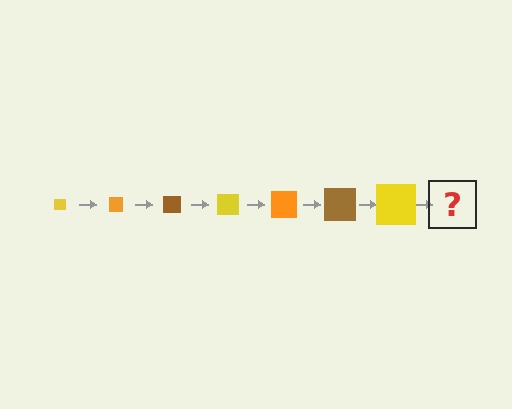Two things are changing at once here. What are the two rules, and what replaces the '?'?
The two rules are that the square grows larger each step and the color cycles through yellow, orange, and brown. The '?' should be an orange square, larger than the previous one.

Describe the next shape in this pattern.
It should be an orange square, larger than the previous one.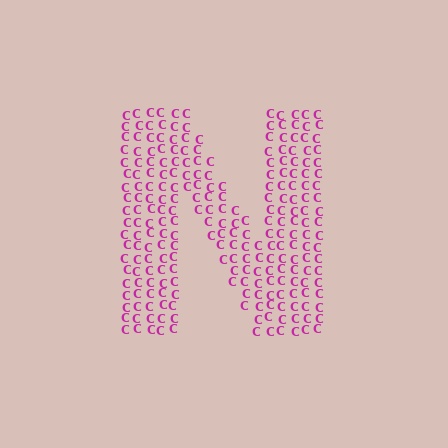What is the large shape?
The large shape is the letter N.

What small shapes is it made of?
It is made of small letter C's.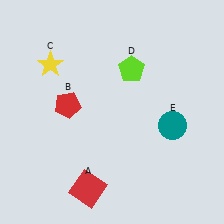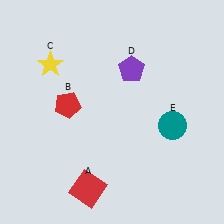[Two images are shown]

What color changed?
The pentagon (D) changed from lime in Image 1 to purple in Image 2.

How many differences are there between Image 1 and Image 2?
There is 1 difference between the two images.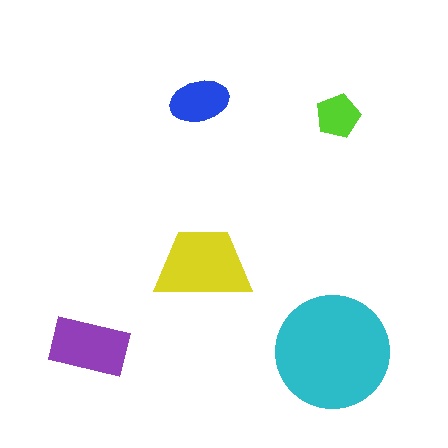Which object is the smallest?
The lime pentagon.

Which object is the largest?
The cyan circle.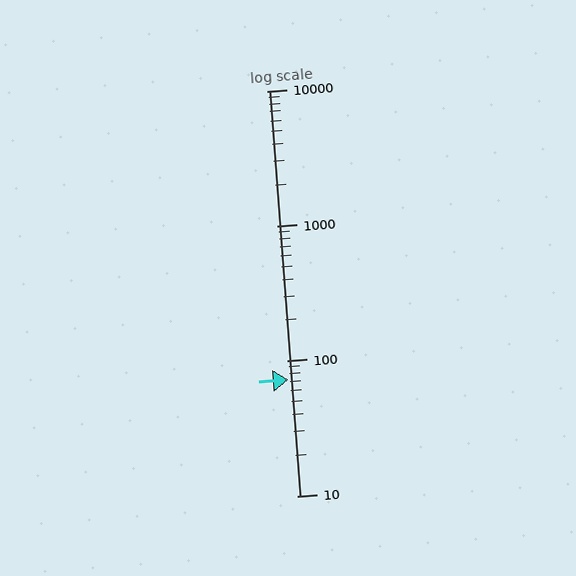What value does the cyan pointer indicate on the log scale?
The pointer indicates approximately 73.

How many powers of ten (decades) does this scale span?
The scale spans 3 decades, from 10 to 10000.